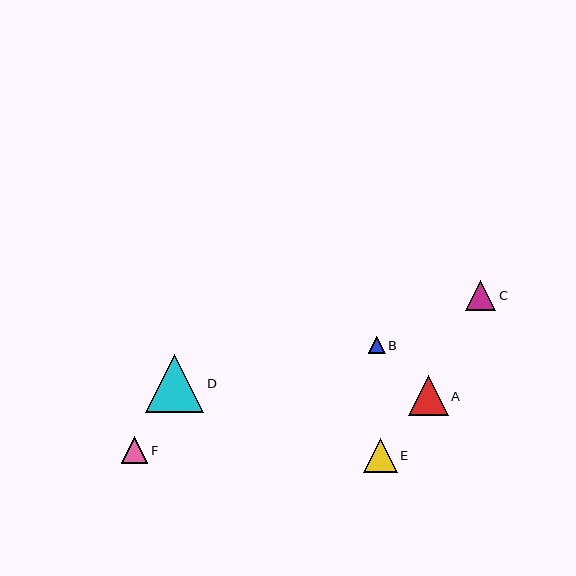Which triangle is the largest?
Triangle D is the largest with a size of approximately 58 pixels.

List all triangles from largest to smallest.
From largest to smallest: D, A, E, C, F, B.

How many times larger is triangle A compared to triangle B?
Triangle A is approximately 2.5 times the size of triangle B.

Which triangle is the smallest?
Triangle B is the smallest with a size of approximately 16 pixels.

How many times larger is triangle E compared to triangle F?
Triangle E is approximately 1.3 times the size of triangle F.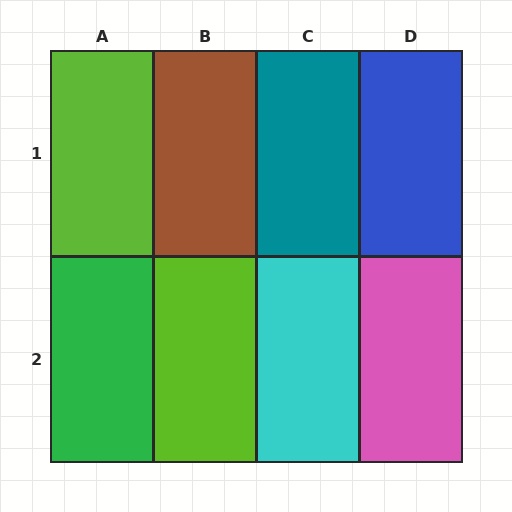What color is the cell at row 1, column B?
Brown.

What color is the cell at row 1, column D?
Blue.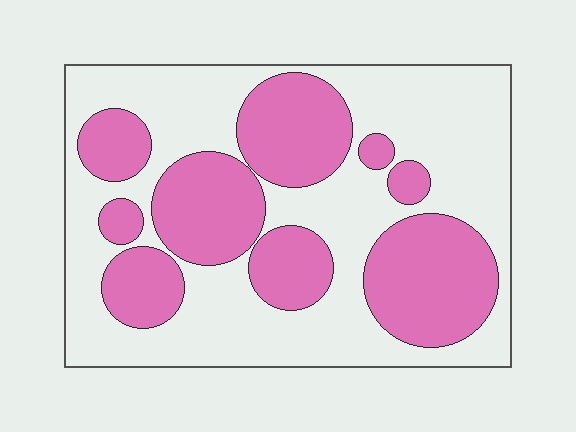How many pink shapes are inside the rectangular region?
9.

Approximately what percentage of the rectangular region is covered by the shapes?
Approximately 40%.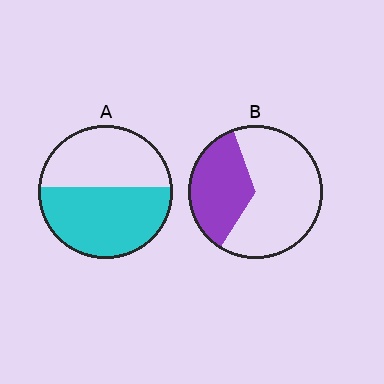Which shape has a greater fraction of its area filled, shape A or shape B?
Shape A.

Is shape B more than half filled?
No.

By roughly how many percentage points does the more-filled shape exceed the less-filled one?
By roughly 20 percentage points (A over B).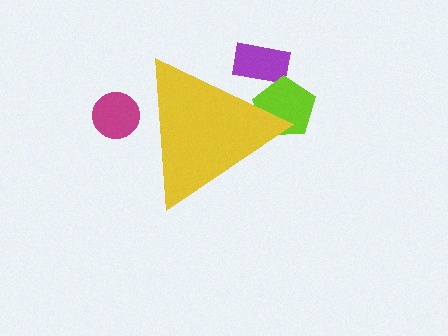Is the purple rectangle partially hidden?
Yes, the purple rectangle is partially hidden behind the yellow triangle.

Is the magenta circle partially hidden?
Yes, the magenta circle is partially hidden behind the yellow triangle.